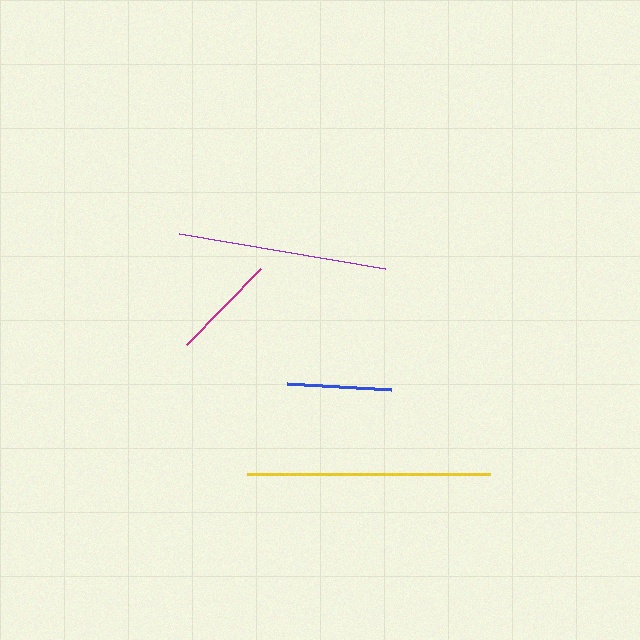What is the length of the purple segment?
The purple segment is approximately 208 pixels long.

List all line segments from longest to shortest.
From longest to shortest: yellow, purple, magenta, blue.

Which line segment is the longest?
The yellow line is the longest at approximately 243 pixels.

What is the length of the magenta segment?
The magenta segment is approximately 106 pixels long.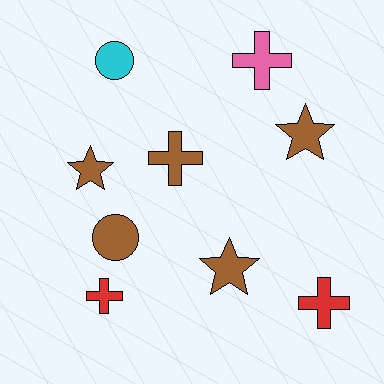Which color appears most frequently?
Brown, with 5 objects.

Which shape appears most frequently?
Cross, with 4 objects.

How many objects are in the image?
There are 9 objects.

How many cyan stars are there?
There are no cyan stars.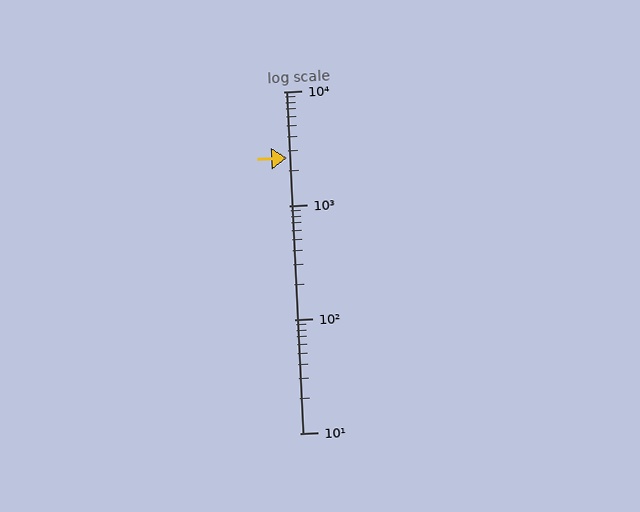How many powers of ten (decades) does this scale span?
The scale spans 3 decades, from 10 to 10000.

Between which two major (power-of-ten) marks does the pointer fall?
The pointer is between 1000 and 10000.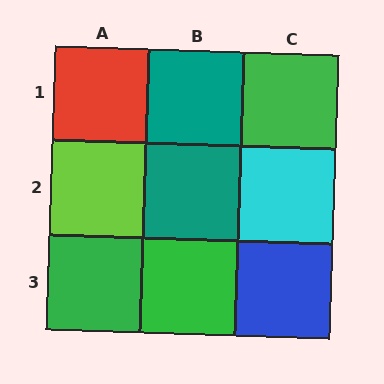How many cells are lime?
1 cell is lime.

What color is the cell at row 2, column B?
Teal.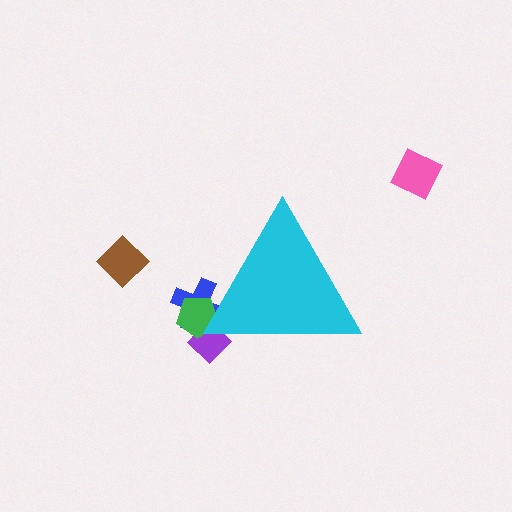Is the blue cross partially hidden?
Yes, the blue cross is partially hidden behind the cyan triangle.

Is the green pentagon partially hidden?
Yes, the green pentagon is partially hidden behind the cyan triangle.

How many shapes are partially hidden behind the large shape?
3 shapes are partially hidden.